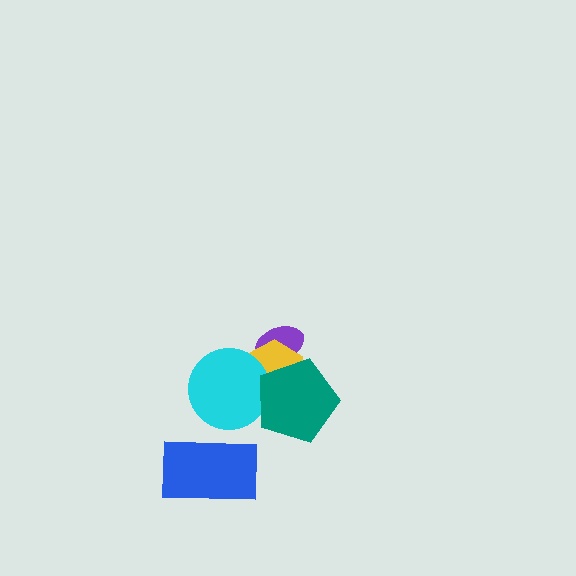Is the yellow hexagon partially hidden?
Yes, it is partially covered by another shape.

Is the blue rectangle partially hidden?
No, no other shape covers it.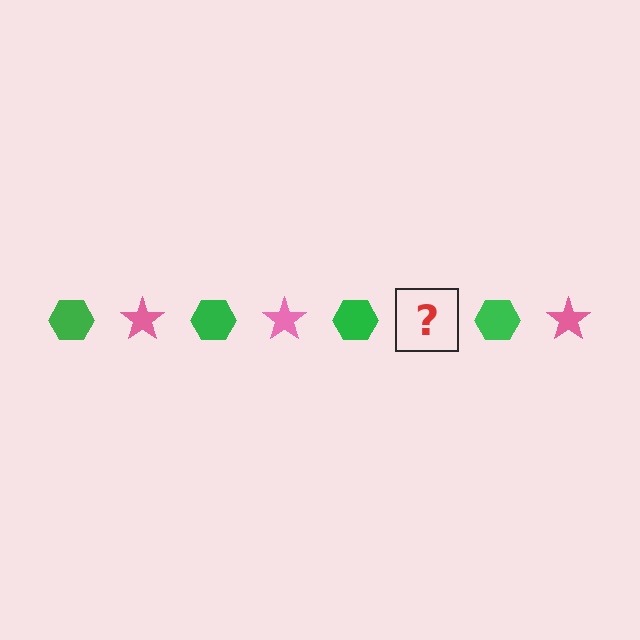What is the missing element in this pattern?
The missing element is a pink star.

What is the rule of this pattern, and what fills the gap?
The rule is that the pattern alternates between green hexagon and pink star. The gap should be filled with a pink star.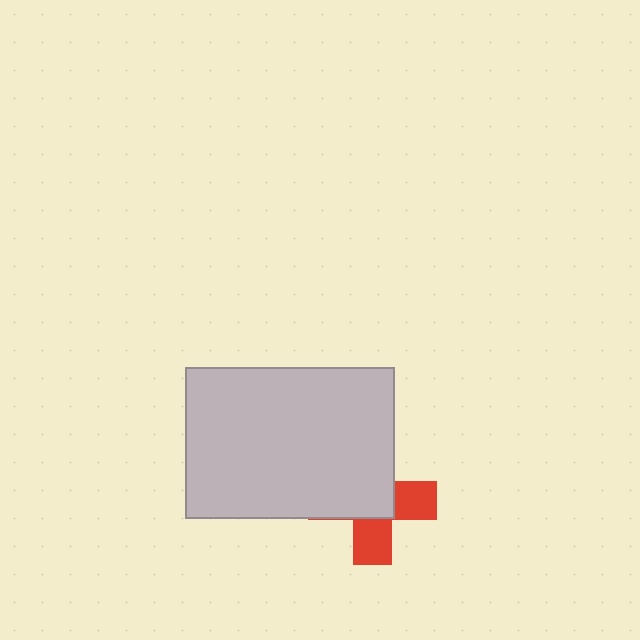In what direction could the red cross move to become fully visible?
The red cross could move toward the lower-right. That would shift it out from behind the light gray rectangle entirely.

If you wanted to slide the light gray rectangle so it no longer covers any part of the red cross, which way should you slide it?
Slide it toward the upper-left — that is the most direct way to separate the two shapes.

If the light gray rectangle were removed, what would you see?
You would see the complete red cross.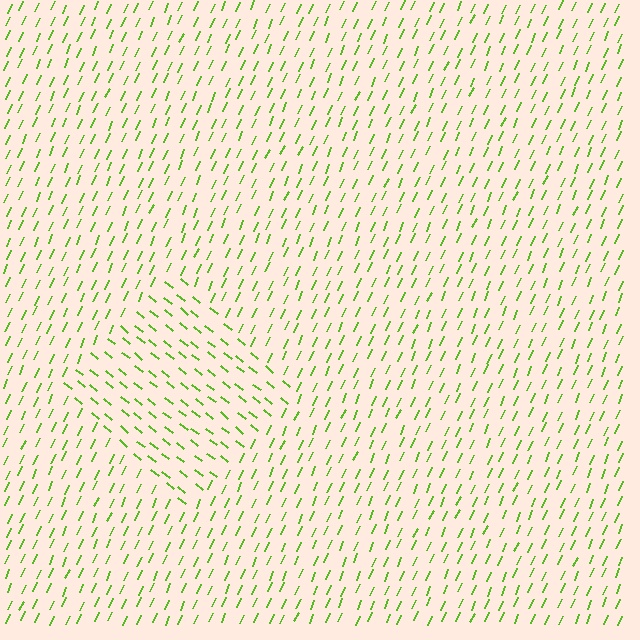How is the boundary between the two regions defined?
The boundary is defined purely by a change in line orientation (approximately 75 degrees difference). All lines are the same color and thickness.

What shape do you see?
I see a diamond.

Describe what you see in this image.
The image is filled with small lime line segments. A diamond region in the image has lines oriented differently from the surrounding lines, creating a visible texture boundary.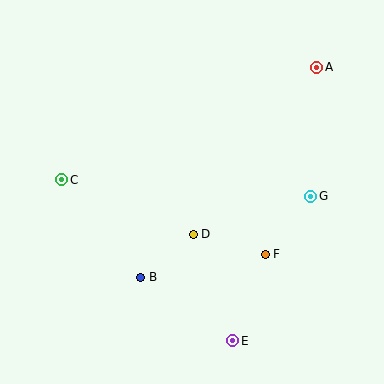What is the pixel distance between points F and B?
The distance between F and B is 127 pixels.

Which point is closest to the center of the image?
Point D at (193, 234) is closest to the center.